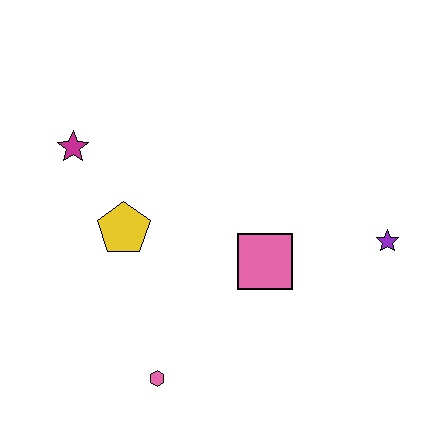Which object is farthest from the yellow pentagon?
The purple star is farthest from the yellow pentagon.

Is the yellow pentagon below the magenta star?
Yes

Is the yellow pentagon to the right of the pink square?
No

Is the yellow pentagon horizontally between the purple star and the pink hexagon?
No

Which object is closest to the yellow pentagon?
The magenta star is closest to the yellow pentagon.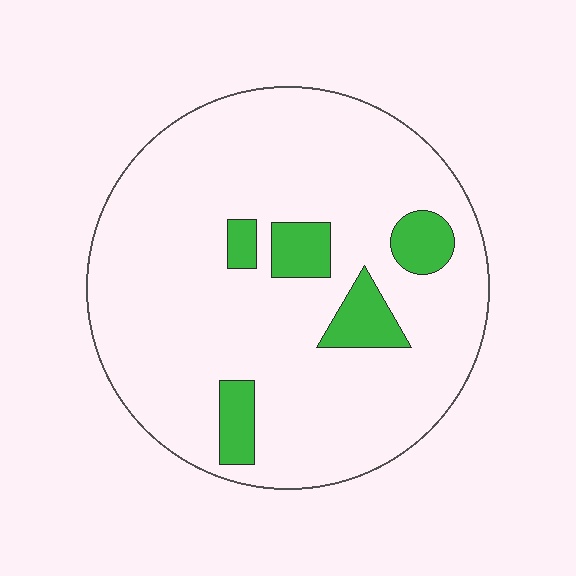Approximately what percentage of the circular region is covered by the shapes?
Approximately 10%.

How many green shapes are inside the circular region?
5.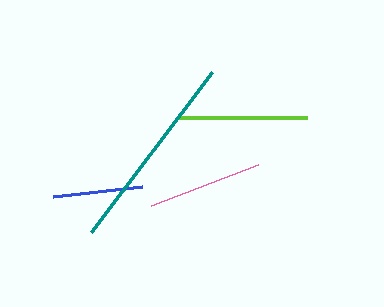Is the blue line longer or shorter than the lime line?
The lime line is longer than the blue line.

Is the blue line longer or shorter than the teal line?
The teal line is longer than the blue line.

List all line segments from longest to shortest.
From longest to shortest: teal, lime, pink, blue.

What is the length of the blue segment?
The blue segment is approximately 90 pixels long.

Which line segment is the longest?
The teal line is the longest at approximately 200 pixels.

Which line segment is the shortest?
The blue line is the shortest at approximately 90 pixels.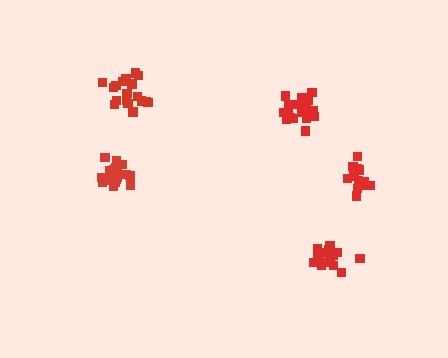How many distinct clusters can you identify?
There are 5 distinct clusters.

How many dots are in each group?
Group 1: 21 dots, Group 2: 18 dots, Group 3: 21 dots, Group 4: 15 dots, Group 5: 15 dots (90 total).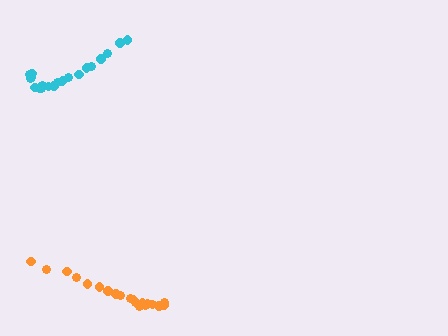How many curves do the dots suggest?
There are 2 distinct paths.